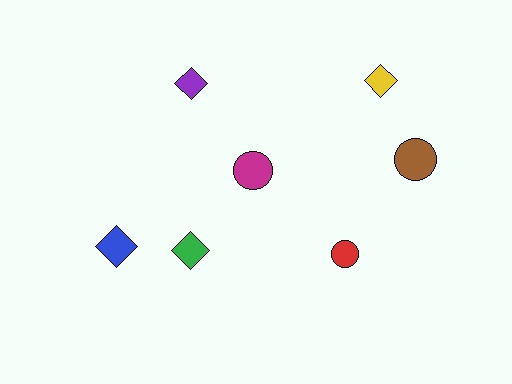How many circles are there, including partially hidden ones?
There are 3 circles.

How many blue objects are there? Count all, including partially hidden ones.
There is 1 blue object.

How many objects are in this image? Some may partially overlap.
There are 7 objects.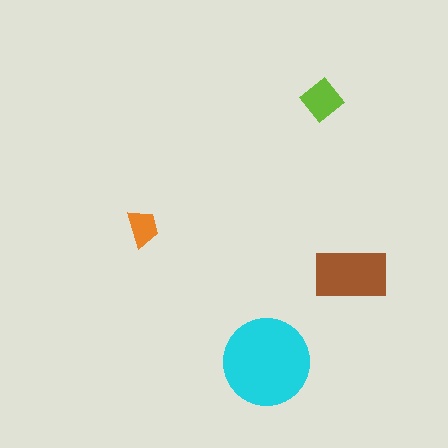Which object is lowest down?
The cyan circle is bottommost.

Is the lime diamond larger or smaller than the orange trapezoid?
Larger.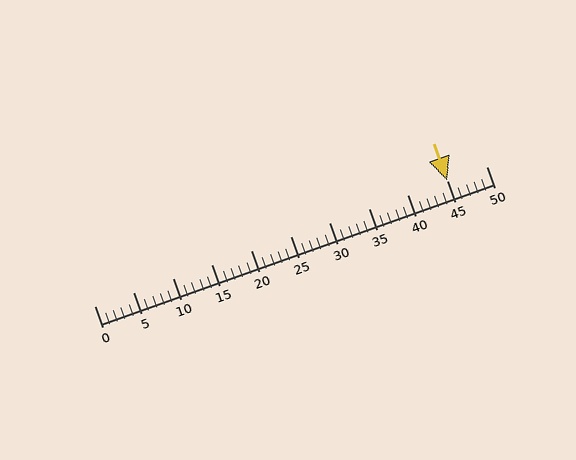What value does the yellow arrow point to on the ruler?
The yellow arrow points to approximately 45.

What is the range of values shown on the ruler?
The ruler shows values from 0 to 50.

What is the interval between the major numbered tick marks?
The major tick marks are spaced 5 units apart.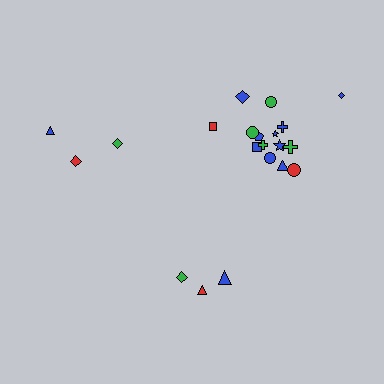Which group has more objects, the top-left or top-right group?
The top-right group.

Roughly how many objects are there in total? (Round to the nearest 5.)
Roughly 20 objects in total.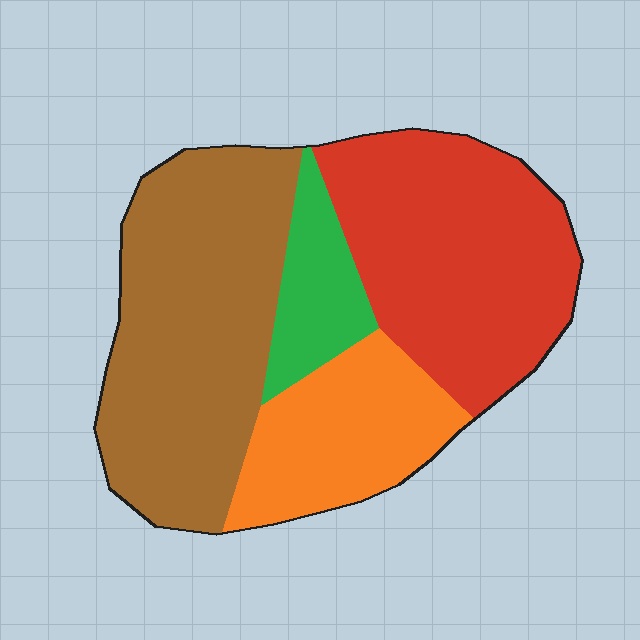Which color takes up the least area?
Green, at roughly 10%.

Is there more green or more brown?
Brown.